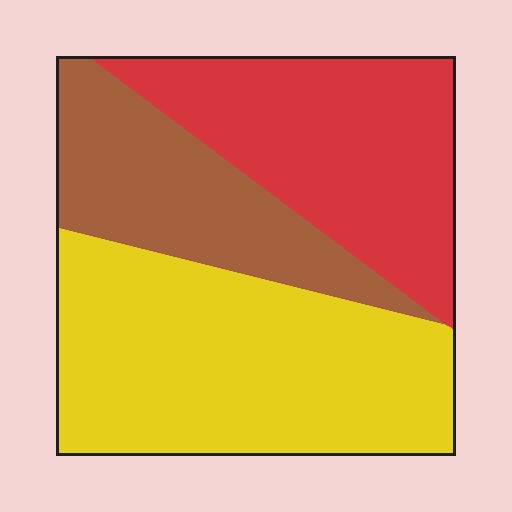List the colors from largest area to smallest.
From largest to smallest: yellow, red, brown.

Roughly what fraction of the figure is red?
Red covers around 30% of the figure.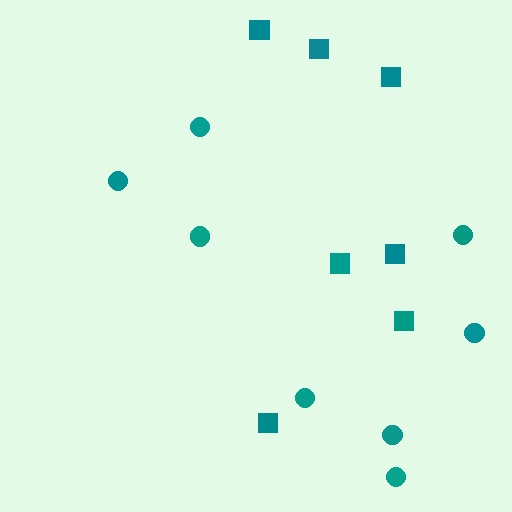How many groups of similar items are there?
There are 2 groups: one group of squares (7) and one group of circles (8).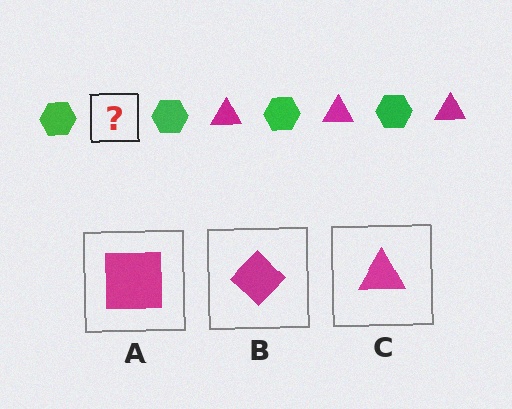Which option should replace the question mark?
Option C.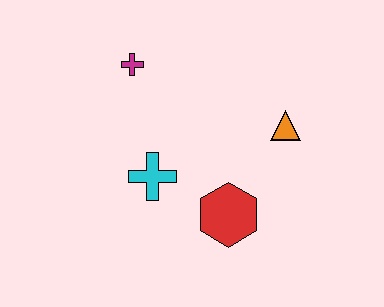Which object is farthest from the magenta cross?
The red hexagon is farthest from the magenta cross.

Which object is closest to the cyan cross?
The red hexagon is closest to the cyan cross.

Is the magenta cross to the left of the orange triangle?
Yes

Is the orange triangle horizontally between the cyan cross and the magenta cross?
No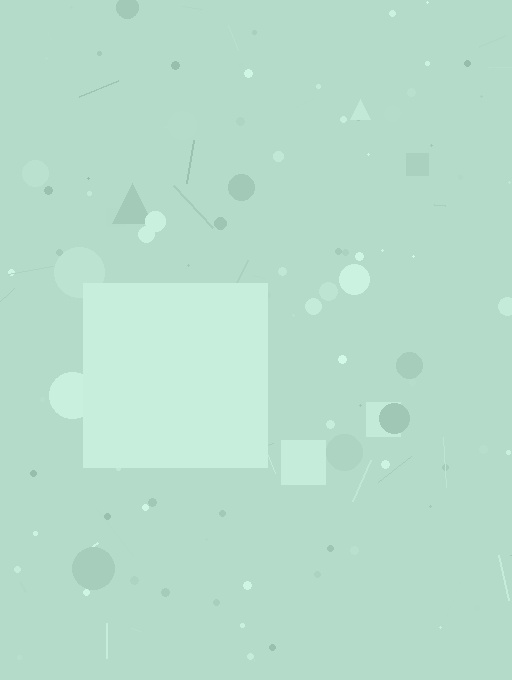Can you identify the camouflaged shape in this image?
The camouflaged shape is a square.